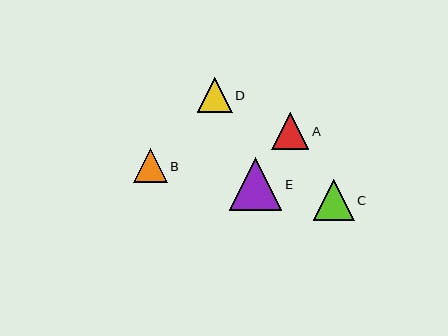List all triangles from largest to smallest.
From largest to smallest: E, C, A, D, B.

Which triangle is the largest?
Triangle E is the largest with a size of approximately 52 pixels.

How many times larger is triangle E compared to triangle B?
Triangle E is approximately 1.6 times the size of triangle B.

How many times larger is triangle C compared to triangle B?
Triangle C is approximately 1.2 times the size of triangle B.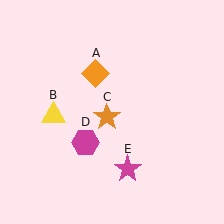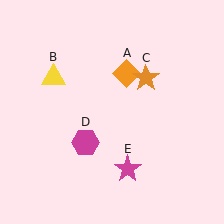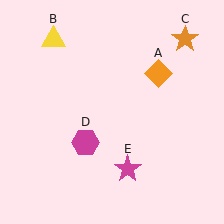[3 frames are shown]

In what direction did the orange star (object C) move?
The orange star (object C) moved up and to the right.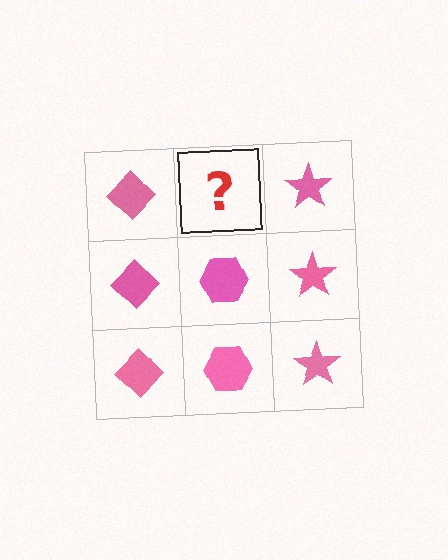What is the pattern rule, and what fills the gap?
The rule is that each column has a consistent shape. The gap should be filled with a pink hexagon.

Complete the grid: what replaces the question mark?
The question mark should be replaced with a pink hexagon.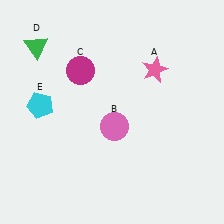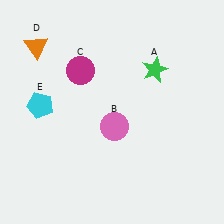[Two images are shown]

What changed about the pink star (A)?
In Image 1, A is pink. In Image 2, it changed to green.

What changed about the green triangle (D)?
In Image 1, D is green. In Image 2, it changed to orange.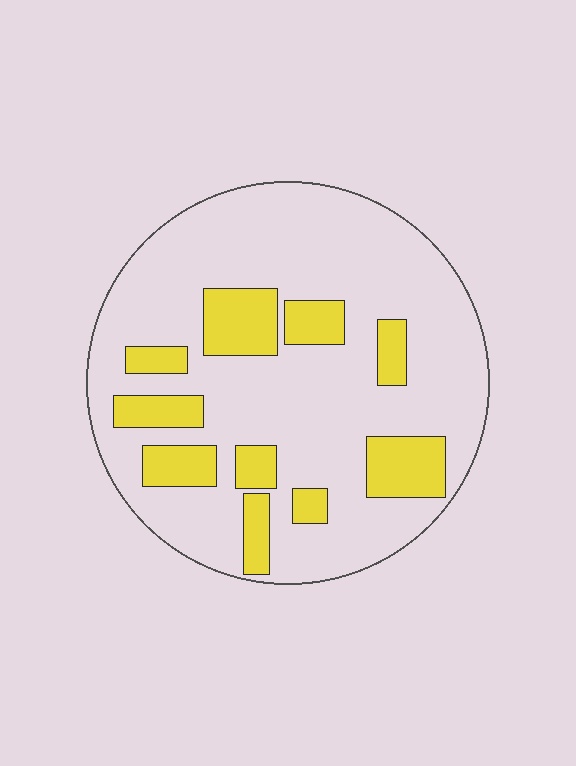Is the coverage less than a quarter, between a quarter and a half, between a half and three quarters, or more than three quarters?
Less than a quarter.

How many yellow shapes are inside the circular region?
10.